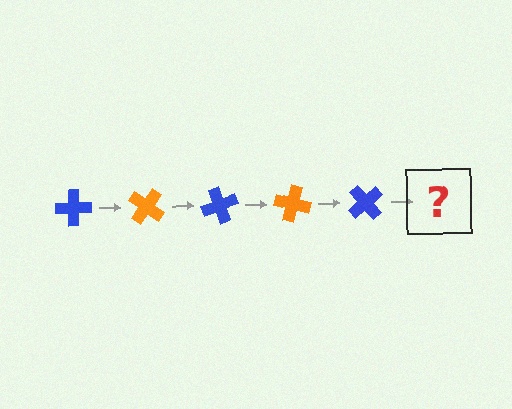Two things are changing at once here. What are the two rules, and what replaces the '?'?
The two rules are that it rotates 35 degrees each step and the color cycles through blue and orange. The '?' should be an orange cross, rotated 175 degrees from the start.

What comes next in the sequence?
The next element should be an orange cross, rotated 175 degrees from the start.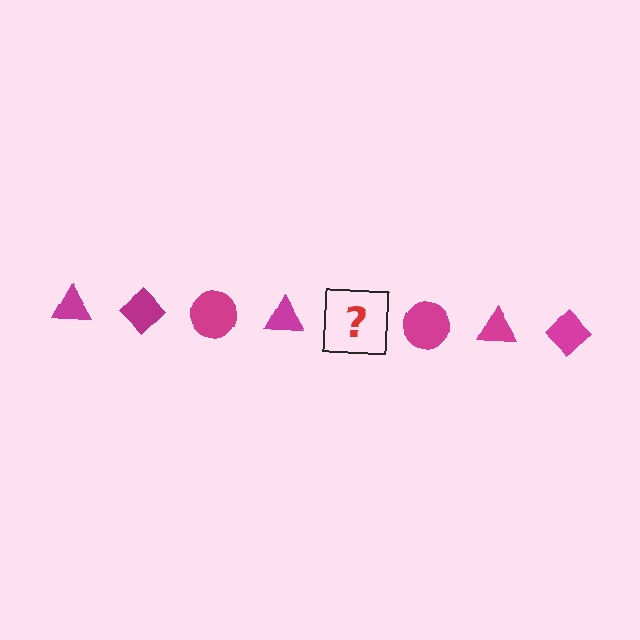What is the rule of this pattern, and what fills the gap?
The rule is that the pattern cycles through triangle, diamond, circle shapes in magenta. The gap should be filled with a magenta diamond.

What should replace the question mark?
The question mark should be replaced with a magenta diamond.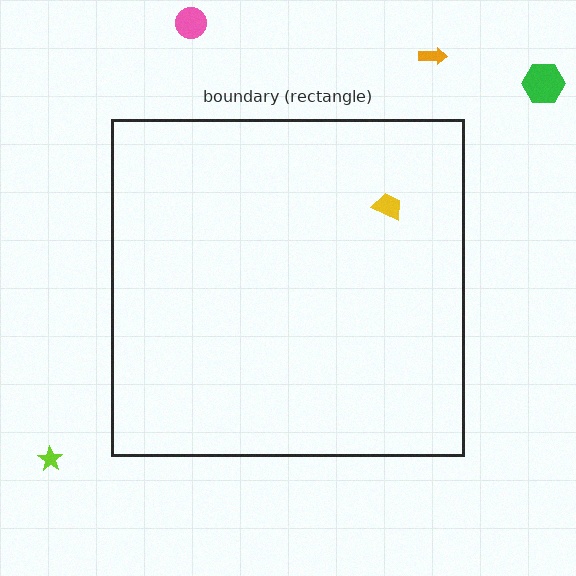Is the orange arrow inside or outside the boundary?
Outside.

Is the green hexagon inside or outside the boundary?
Outside.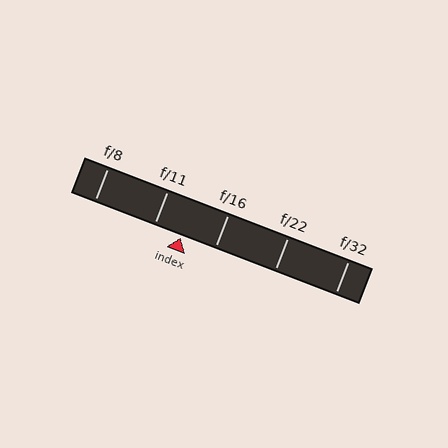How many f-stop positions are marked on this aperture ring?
There are 5 f-stop positions marked.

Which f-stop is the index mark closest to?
The index mark is closest to f/11.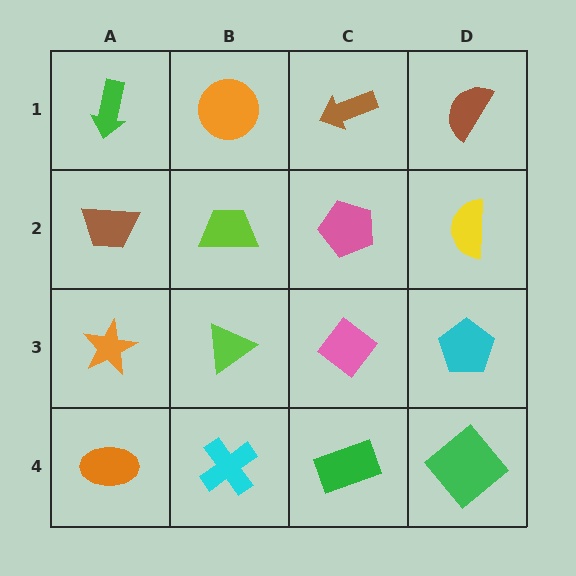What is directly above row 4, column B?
A lime triangle.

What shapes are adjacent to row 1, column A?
A brown trapezoid (row 2, column A), an orange circle (row 1, column B).